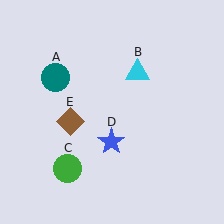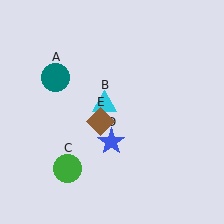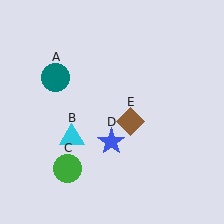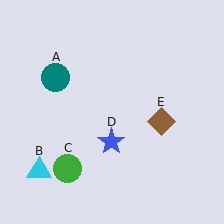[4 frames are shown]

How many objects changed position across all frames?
2 objects changed position: cyan triangle (object B), brown diamond (object E).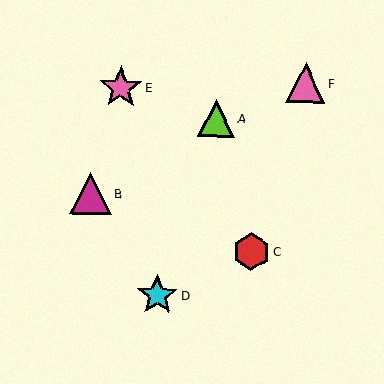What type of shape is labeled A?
Shape A is a lime triangle.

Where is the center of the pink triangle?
The center of the pink triangle is at (305, 83).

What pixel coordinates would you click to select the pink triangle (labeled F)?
Click at (305, 83) to select the pink triangle F.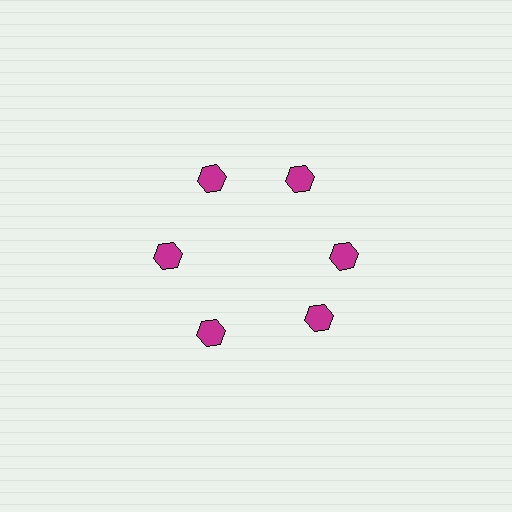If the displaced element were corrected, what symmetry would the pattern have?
It would have 6-fold rotational symmetry — the pattern would map onto itself every 60 degrees.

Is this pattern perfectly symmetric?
No. The 6 magenta hexagons are arranged in a ring, but one element near the 5 o'clock position is rotated out of alignment along the ring, breaking the 6-fold rotational symmetry.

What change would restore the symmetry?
The symmetry would be restored by rotating it back into even spacing with its neighbors so that all 6 hexagons sit at equal angles and equal distance from the center.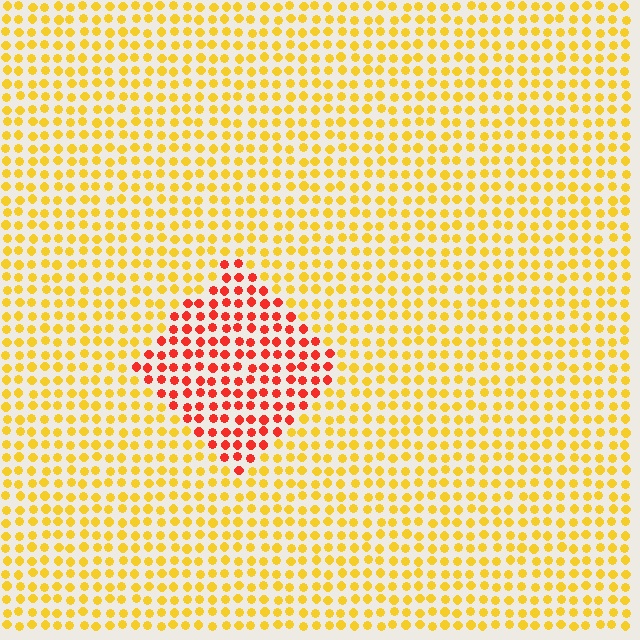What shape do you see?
I see a diamond.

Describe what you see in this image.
The image is filled with small yellow elements in a uniform arrangement. A diamond-shaped region is visible where the elements are tinted to a slightly different hue, forming a subtle color boundary.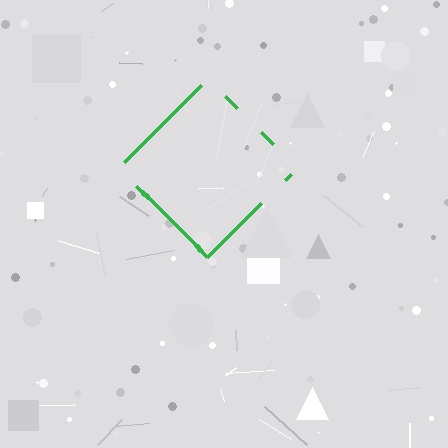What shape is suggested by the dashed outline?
The dashed outline suggests a diamond.